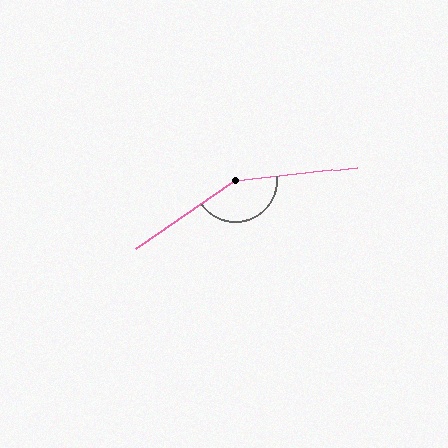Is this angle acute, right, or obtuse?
It is obtuse.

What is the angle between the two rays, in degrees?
Approximately 152 degrees.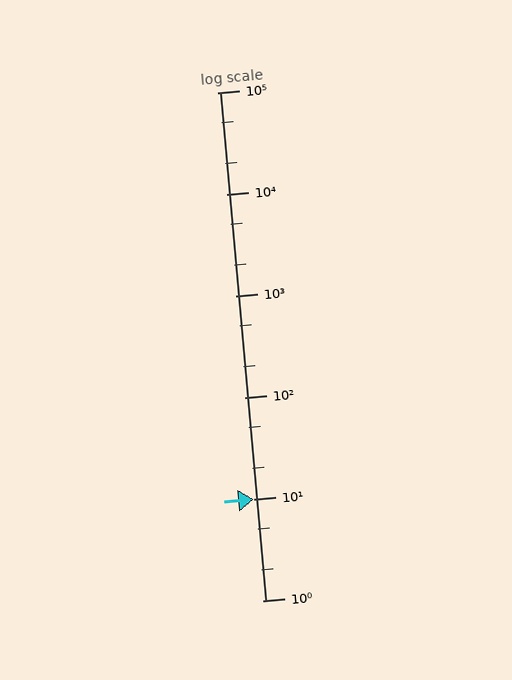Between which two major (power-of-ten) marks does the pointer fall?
The pointer is between 10 and 100.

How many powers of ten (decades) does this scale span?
The scale spans 5 decades, from 1 to 100000.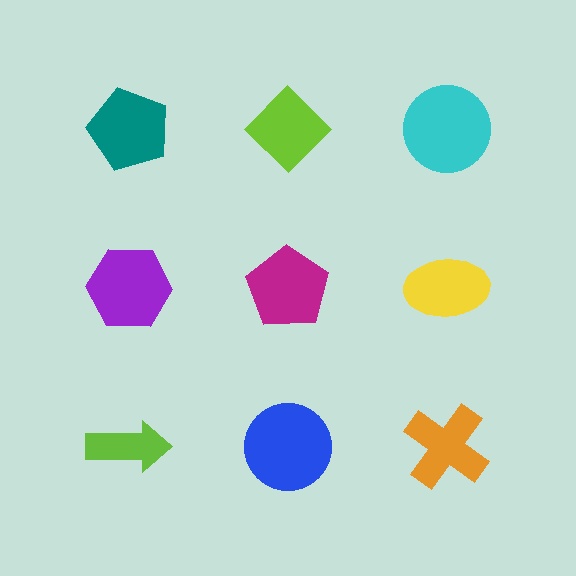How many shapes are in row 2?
3 shapes.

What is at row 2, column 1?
A purple hexagon.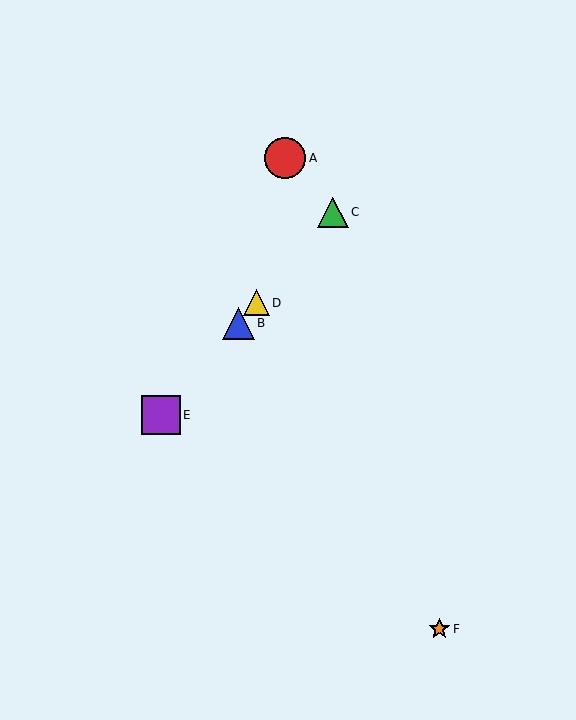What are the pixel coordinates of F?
Object F is at (439, 629).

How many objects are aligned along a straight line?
4 objects (B, C, D, E) are aligned along a straight line.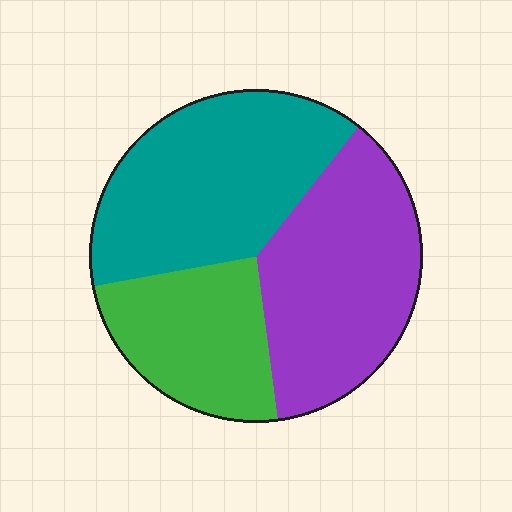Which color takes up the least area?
Green, at roughly 25%.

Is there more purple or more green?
Purple.